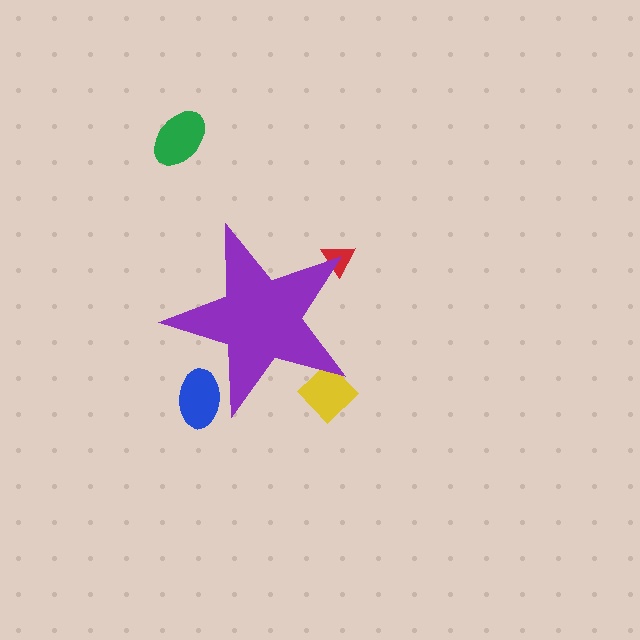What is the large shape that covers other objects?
A purple star.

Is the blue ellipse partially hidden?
Yes, the blue ellipse is partially hidden behind the purple star.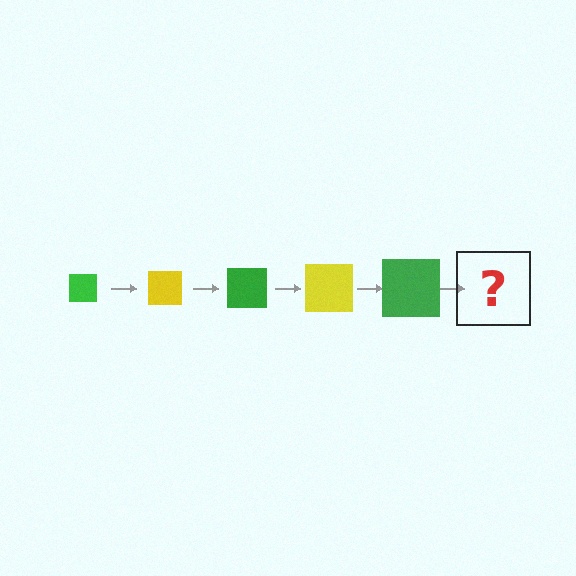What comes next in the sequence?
The next element should be a yellow square, larger than the previous one.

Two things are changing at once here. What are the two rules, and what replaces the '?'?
The two rules are that the square grows larger each step and the color cycles through green and yellow. The '?' should be a yellow square, larger than the previous one.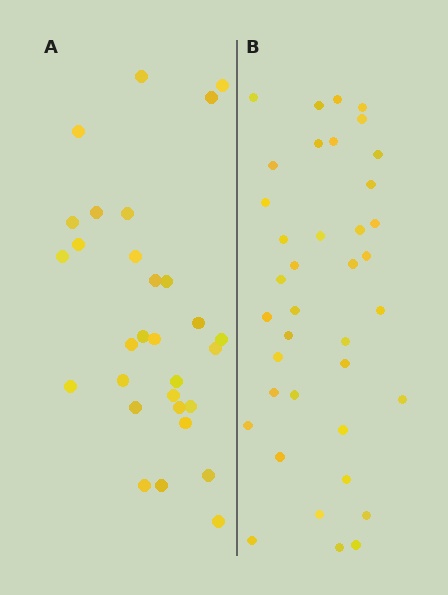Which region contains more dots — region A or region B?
Region B (the right region) has more dots.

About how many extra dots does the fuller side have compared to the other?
Region B has roughly 8 or so more dots than region A.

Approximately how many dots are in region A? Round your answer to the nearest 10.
About 30 dots.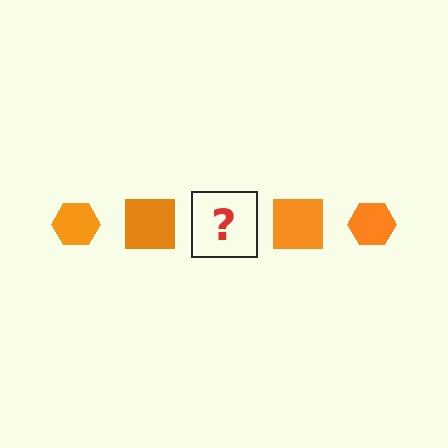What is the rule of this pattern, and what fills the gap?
The rule is that the pattern cycles through hexagon, square shapes in orange. The gap should be filled with an orange hexagon.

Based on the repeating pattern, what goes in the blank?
The blank should be an orange hexagon.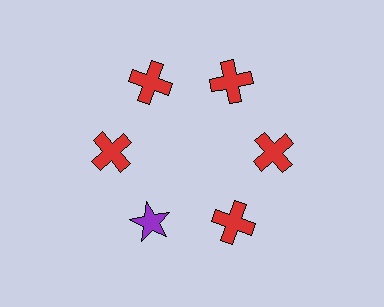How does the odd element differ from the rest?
It differs in both color (purple instead of red) and shape (star instead of cross).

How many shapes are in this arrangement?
There are 6 shapes arranged in a ring pattern.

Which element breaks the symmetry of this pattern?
The purple star at roughly the 7 o'clock position breaks the symmetry. All other shapes are red crosses.